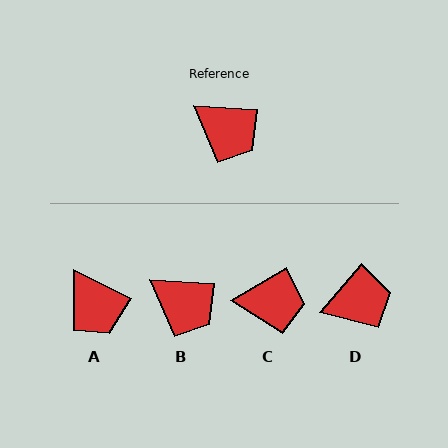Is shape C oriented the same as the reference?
No, it is off by about 34 degrees.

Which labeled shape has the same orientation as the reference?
B.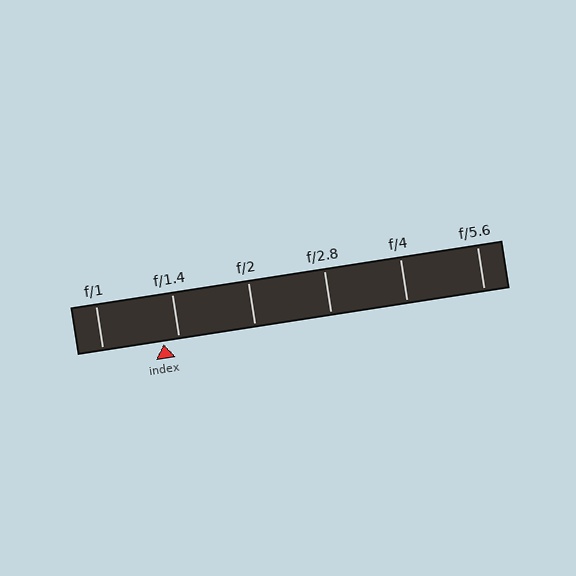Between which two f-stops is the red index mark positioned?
The index mark is between f/1 and f/1.4.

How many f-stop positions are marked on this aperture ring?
There are 6 f-stop positions marked.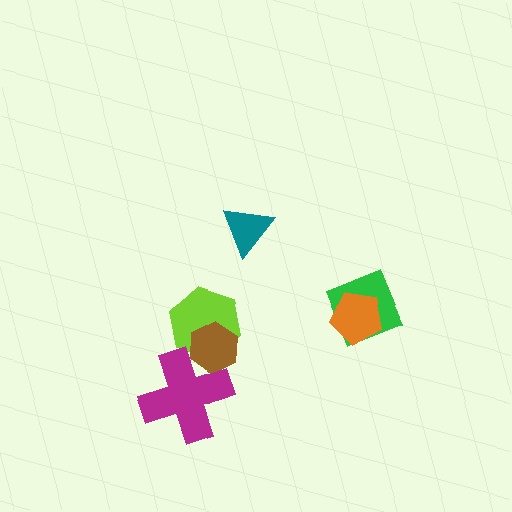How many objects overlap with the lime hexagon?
2 objects overlap with the lime hexagon.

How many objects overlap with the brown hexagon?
2 objects overlap with the brown hexagon.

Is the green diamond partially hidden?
Yes, it is partially covered by another shape.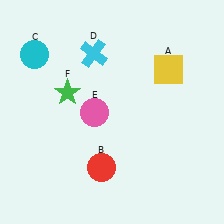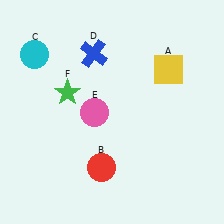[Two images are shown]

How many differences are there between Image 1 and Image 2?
There is 1 difference between the two images.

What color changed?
The cross (D) changed from cyan in Image 1 to blue in Image 2.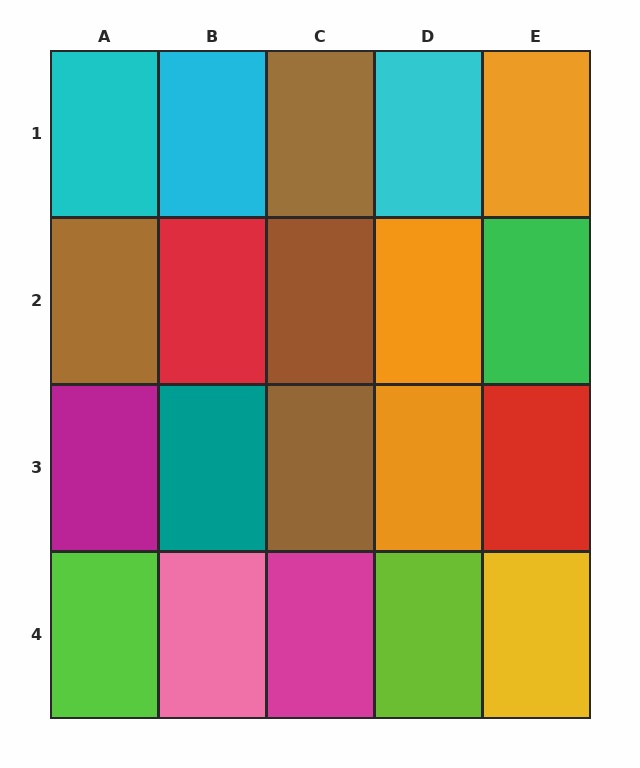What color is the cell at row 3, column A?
Magenta.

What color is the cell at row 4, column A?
Lime.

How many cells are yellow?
1 cell is yellow.